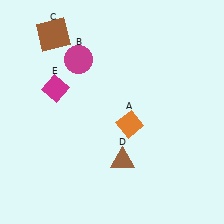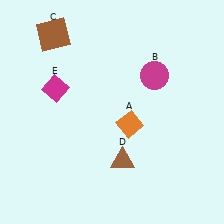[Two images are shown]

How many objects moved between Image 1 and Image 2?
1 object moved between the two images.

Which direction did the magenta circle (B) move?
The magenta circle (B) moved right.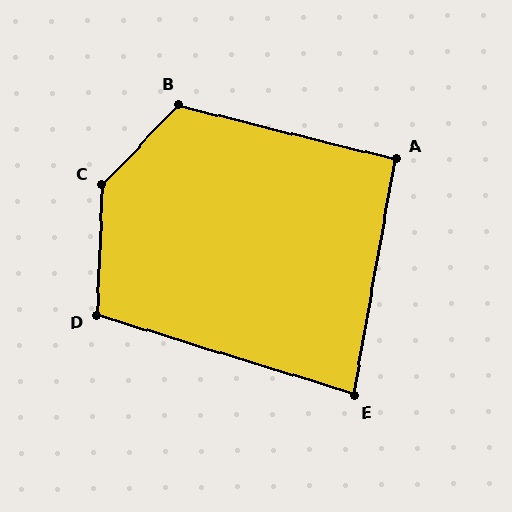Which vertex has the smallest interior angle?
E, at approximately 83 degrees.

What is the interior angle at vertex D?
Approximately 105 degrees (obtuse).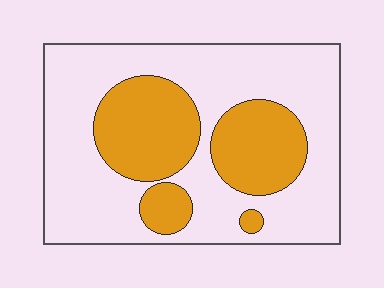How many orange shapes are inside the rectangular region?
4.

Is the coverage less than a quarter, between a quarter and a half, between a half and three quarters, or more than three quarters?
Between a quarter and a half.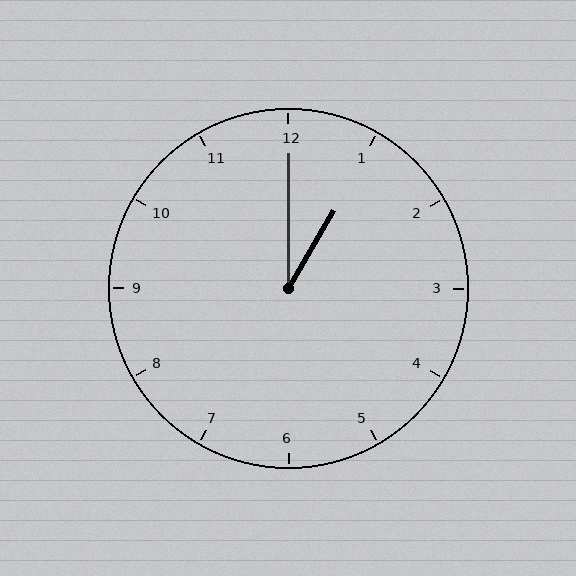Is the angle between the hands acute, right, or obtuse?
It is acute.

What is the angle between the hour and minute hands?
Approximately 30 degrees.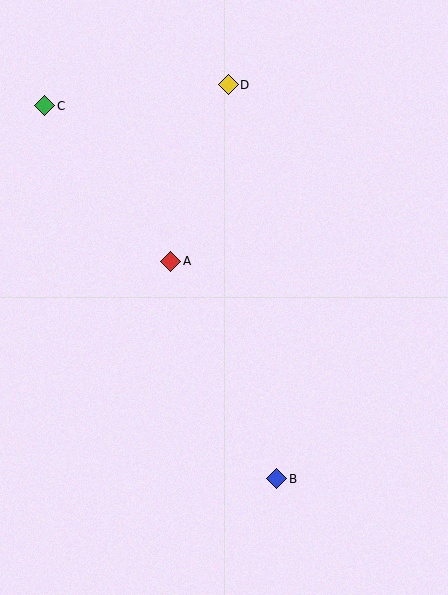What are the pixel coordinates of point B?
Point B is at (277, 479).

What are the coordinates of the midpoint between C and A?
The midpoint between C and A is at (108, 184).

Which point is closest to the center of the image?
Point A at (171, 261) is closest to the center.